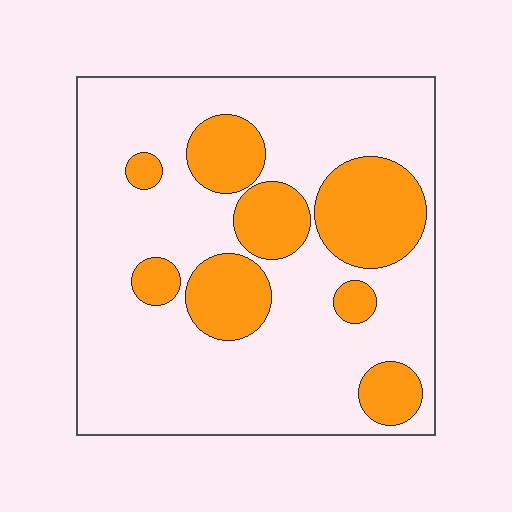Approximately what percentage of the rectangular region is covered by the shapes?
Approximately 25%.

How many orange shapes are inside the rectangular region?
8.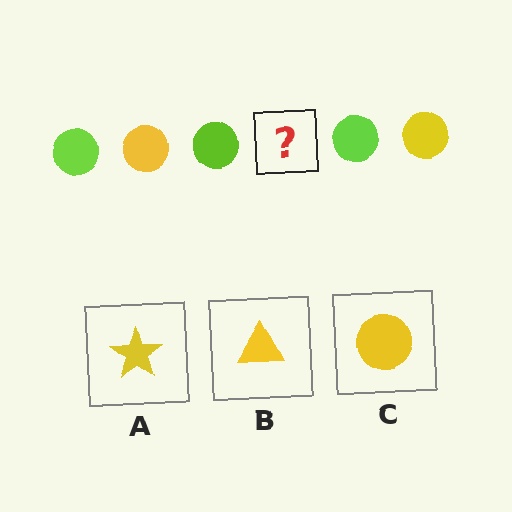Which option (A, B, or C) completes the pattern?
C.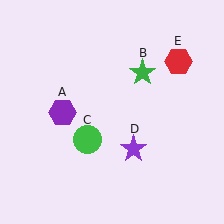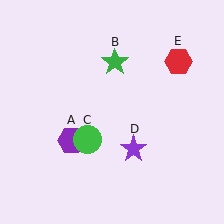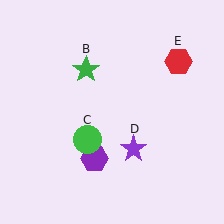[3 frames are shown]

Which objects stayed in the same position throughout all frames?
Green circle (object C) and purple star (object D) and red hexagon (object E) remained stationary.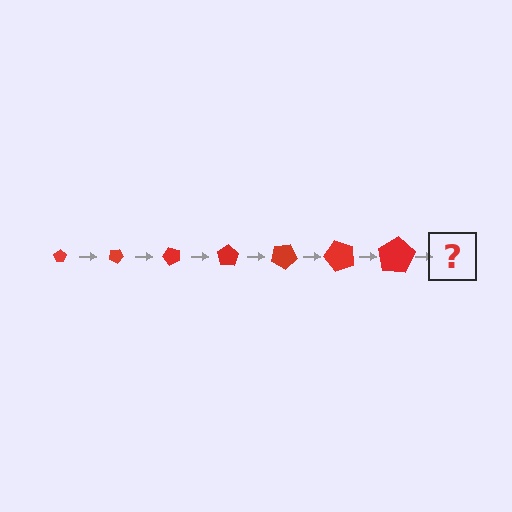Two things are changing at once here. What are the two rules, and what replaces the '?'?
The two rules are that the pentagon grows larger each step and it rotates 25 degrees each step. The '?' should be a pentagon, larger than the previous one and rotated 175 degrees from the start.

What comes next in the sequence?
The next element should be a pentagon, larger than the previous one and rotated 175 degrees from the start.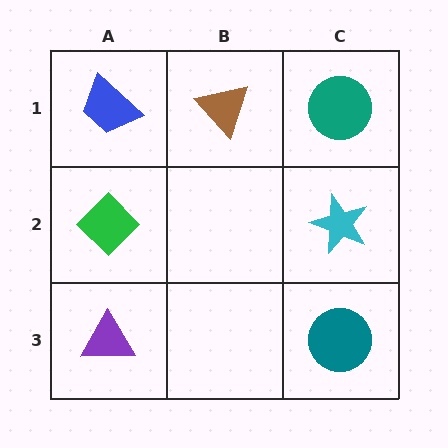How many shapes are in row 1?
3 shapes.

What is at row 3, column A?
A purple triangle.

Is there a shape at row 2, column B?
No, that cell is empty.